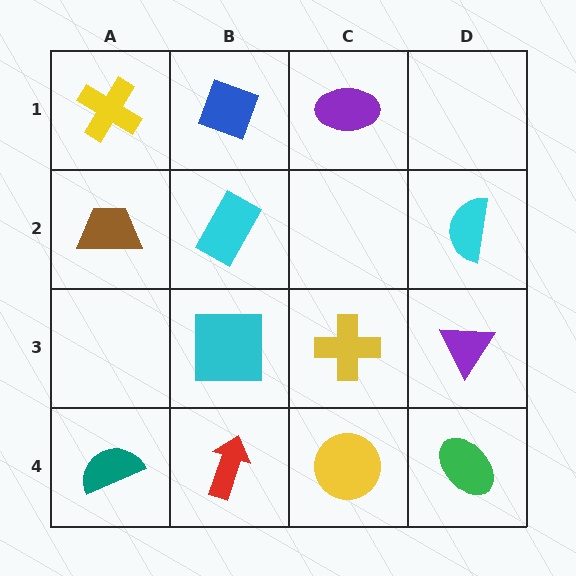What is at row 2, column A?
A brown trapezoid.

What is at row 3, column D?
A purple triangle.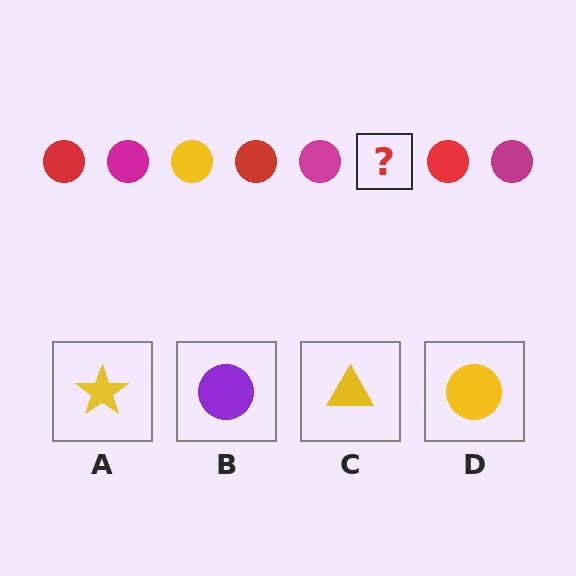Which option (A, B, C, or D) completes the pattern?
D.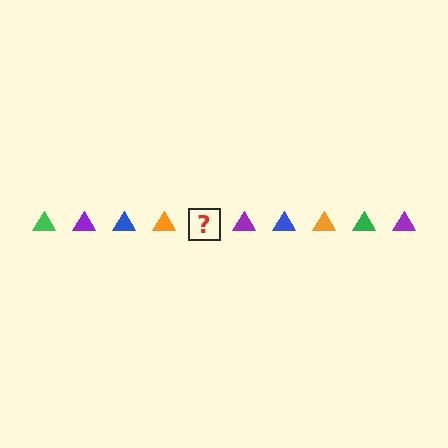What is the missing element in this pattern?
The missing element is a green triangle.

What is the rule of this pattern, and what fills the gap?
The rule is that the pattern cycles through green, purple, blue, orange triangles. The gap should be filled with a green triangle.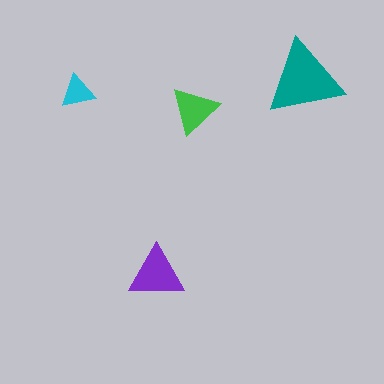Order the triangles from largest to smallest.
the teal one, the purple one, the green one, the cyan one.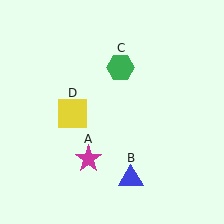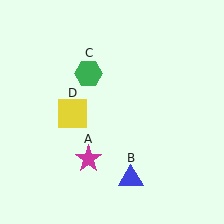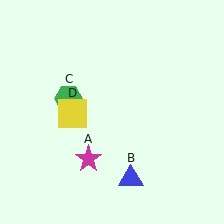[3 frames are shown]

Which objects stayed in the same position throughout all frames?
Magenta star (object A) and blue triangle (object B) and yellow square (object D) remained stationary.